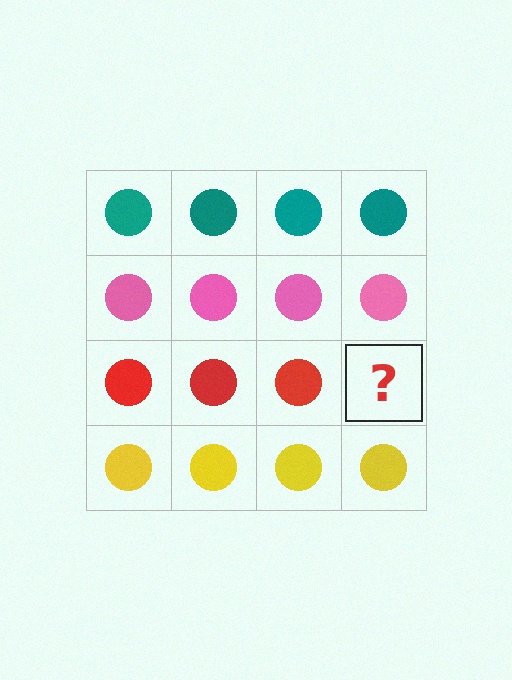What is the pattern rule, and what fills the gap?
The rule is that each row has a consistent color. The gap should be filled with a red circle.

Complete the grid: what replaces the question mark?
The question mark should be replaced with a red circle.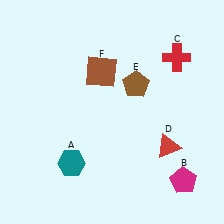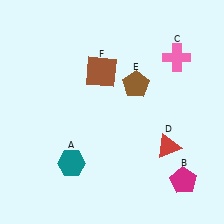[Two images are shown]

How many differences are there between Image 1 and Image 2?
There is 1 difference between the two images.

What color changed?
The cross (C) changed from red in Image 1 to pink in Image 2.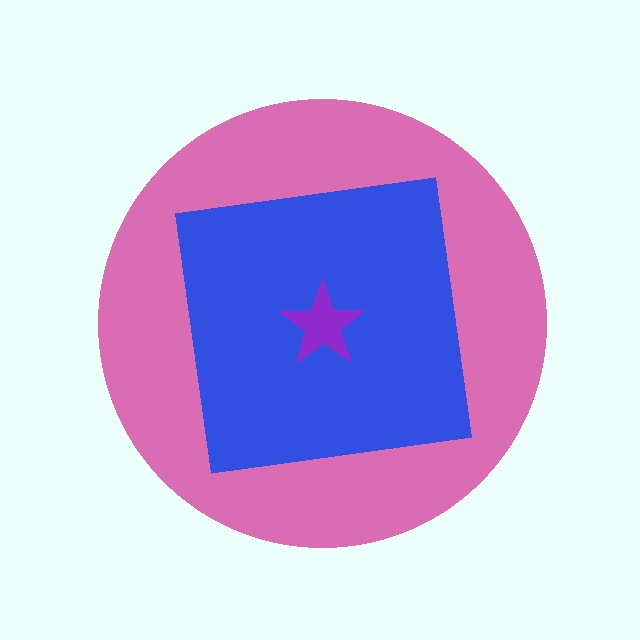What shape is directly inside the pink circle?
The blue square.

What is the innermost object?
The purple star.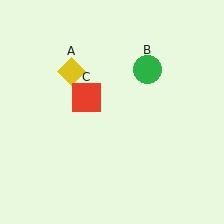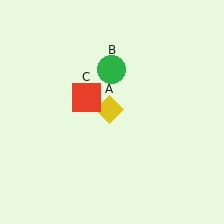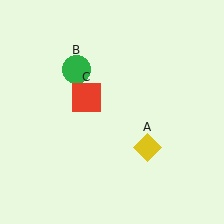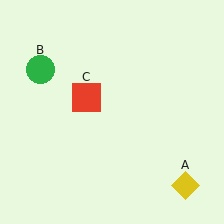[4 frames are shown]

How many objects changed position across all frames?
2 objects changed position: yellow diamond (object A), green circle (object B).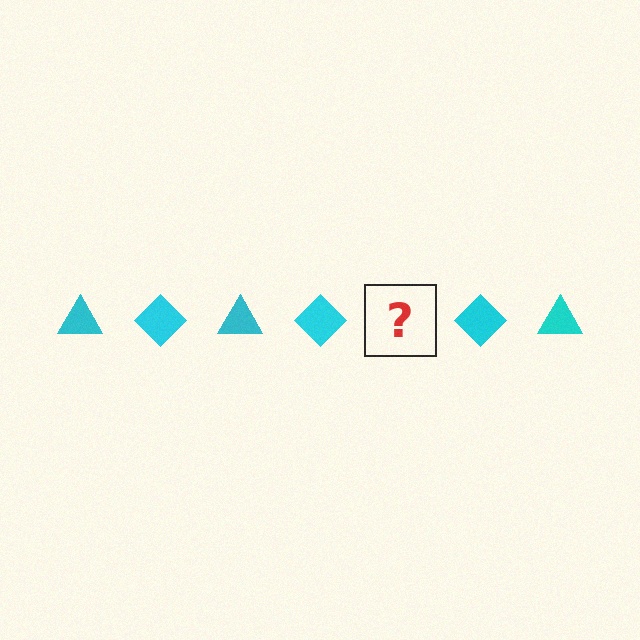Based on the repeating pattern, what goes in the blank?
The blank should be a cyan triangle.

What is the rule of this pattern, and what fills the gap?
The rule is that the pattern cycles through triangle, diamond shapes in cyan. The gap should be filled with a cyan triangle.